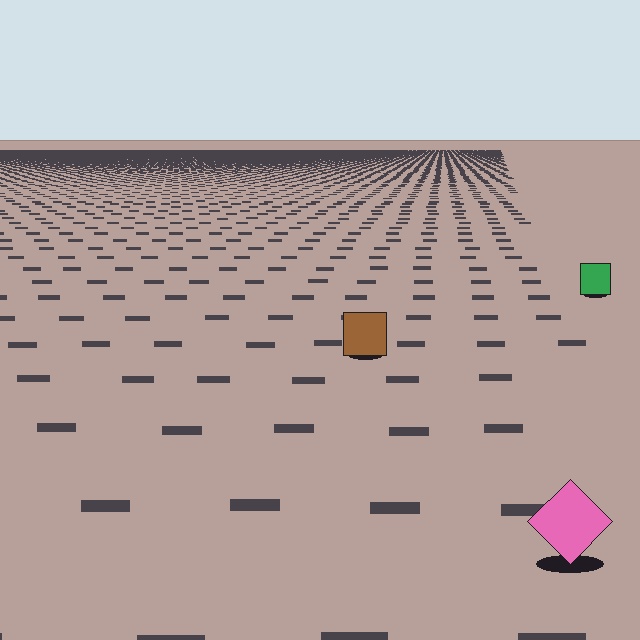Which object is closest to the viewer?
The pink diamond is closest. The texture marks near it are larger and more spread out.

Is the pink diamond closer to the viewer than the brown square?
Yes. The pink diamond is closer — you can tell from the texture gradient: the ground texture is coarser near it.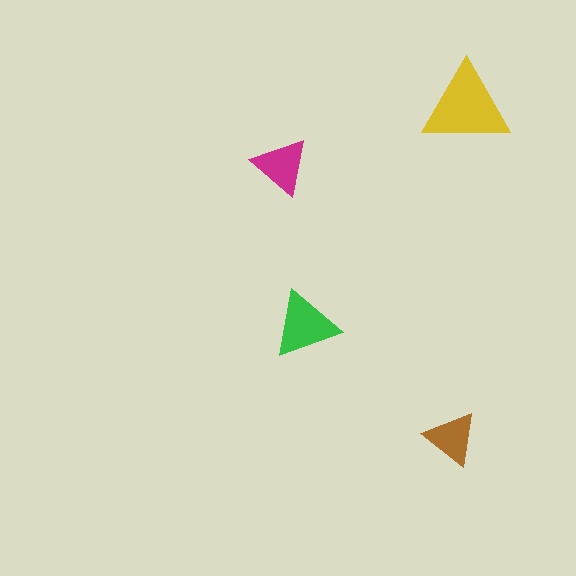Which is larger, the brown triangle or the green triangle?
The green one.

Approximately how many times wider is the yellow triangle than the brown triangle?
About 1.5 times wider.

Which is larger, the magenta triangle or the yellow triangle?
The yellow one.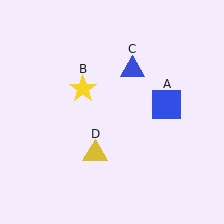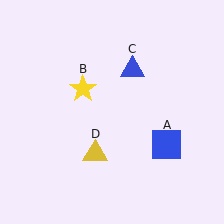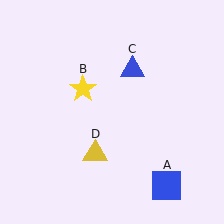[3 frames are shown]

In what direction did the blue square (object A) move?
The blue square (object A) moved down.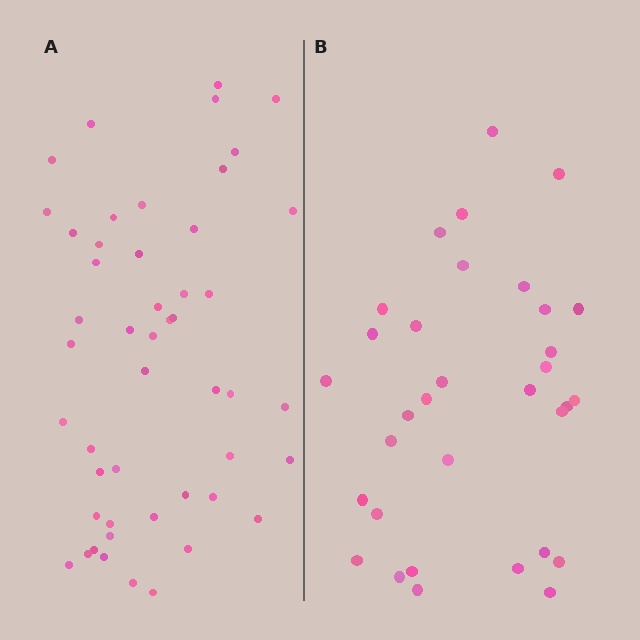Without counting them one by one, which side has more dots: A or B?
Region A (the left region) has more dots.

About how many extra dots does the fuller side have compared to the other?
Region A has approximately 15 more dots than region B.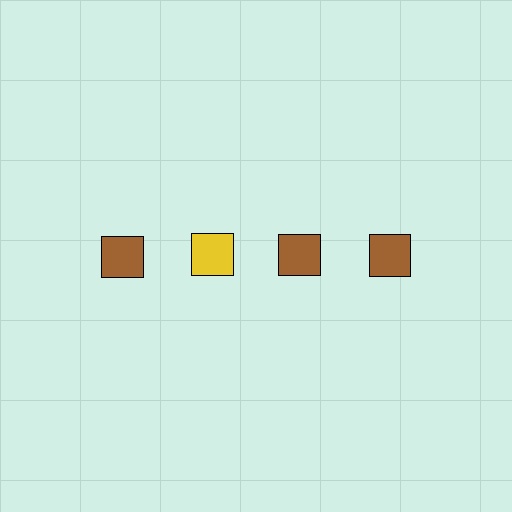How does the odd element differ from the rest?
It has a different color: yellow instead of brown.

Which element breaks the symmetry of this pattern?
The yellow square in the top row, second from left column breaks the symmetry. All other shapes are brown squares.